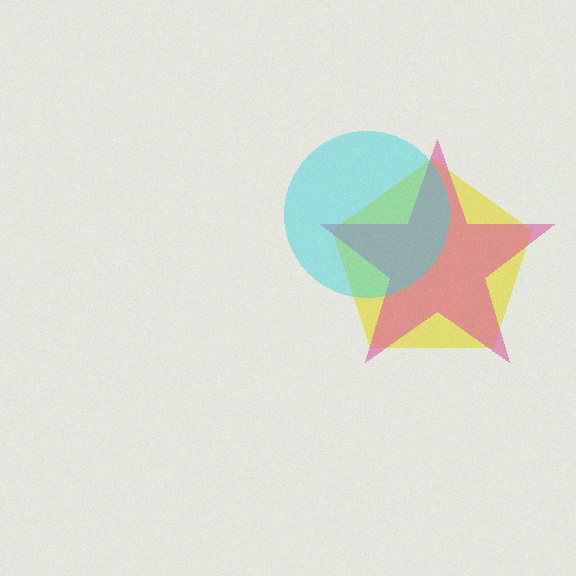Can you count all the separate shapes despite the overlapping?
Yes, there are 3 separate shapes.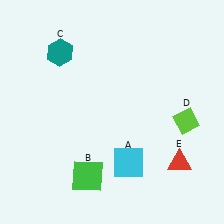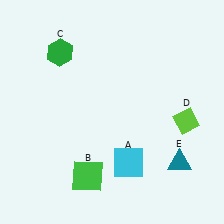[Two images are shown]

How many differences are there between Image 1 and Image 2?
There are 2 differences between the two images.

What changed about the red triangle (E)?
In Image 1, E is red. In Image 2, it changed to teal.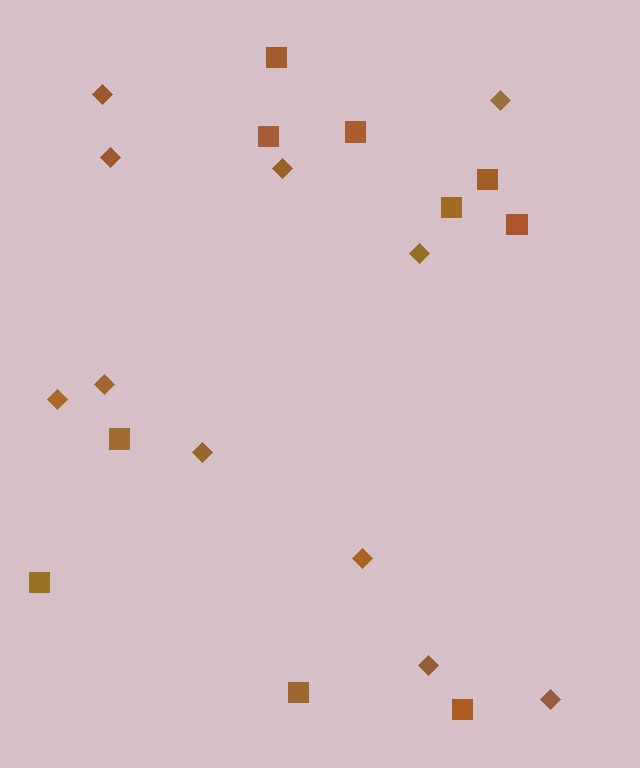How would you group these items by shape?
There are 2 groups: one group of squares (10) and one group of diamonds (11).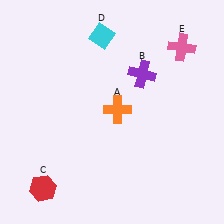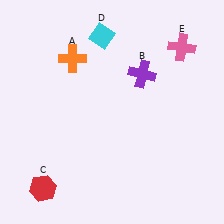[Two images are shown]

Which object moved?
The orange cross (A) moved up.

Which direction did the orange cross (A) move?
The orange cross (A) moved up.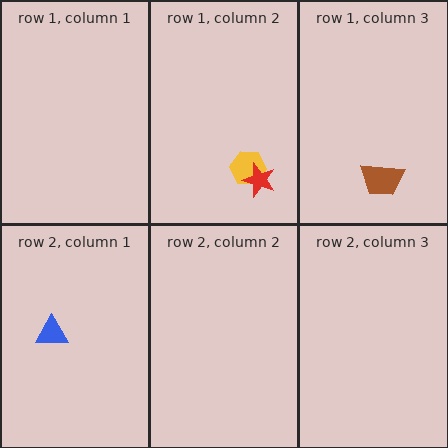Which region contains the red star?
The row 1, column 2 region.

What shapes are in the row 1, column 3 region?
The brown trapezoid.